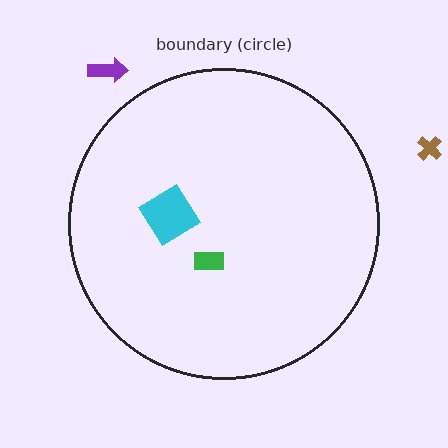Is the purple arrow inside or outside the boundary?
Outside.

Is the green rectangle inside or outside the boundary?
Inside.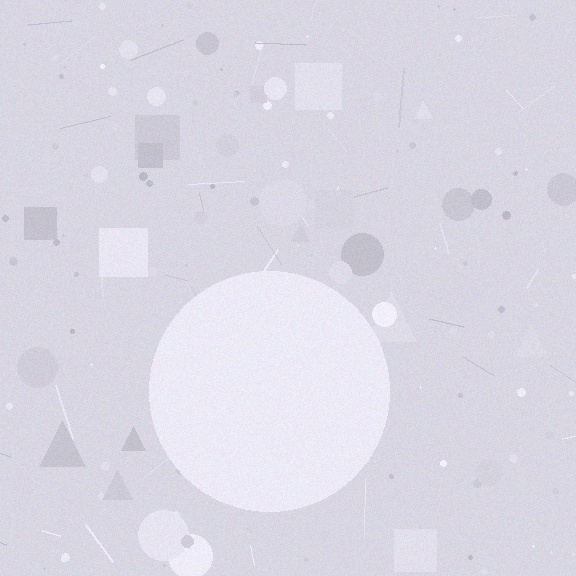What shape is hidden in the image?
A circle is hidden in the image.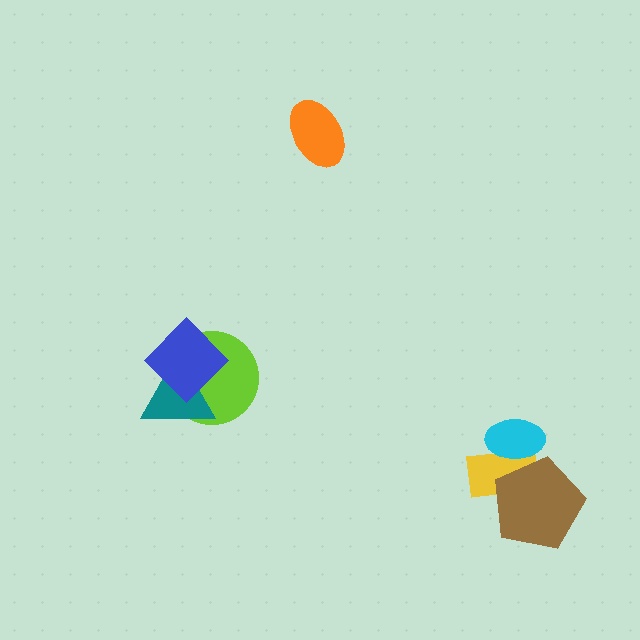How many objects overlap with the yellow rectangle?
2 objects overlap with the yellow rectangle.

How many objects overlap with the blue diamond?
2 objects overlap with the blue diamond.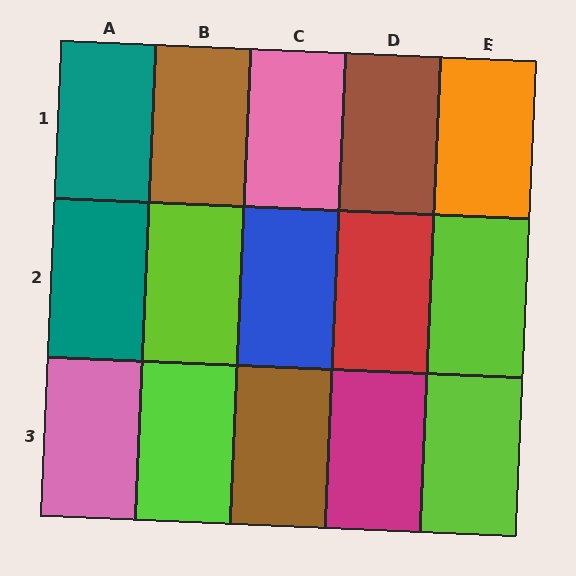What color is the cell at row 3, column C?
Brown.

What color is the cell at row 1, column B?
Brown.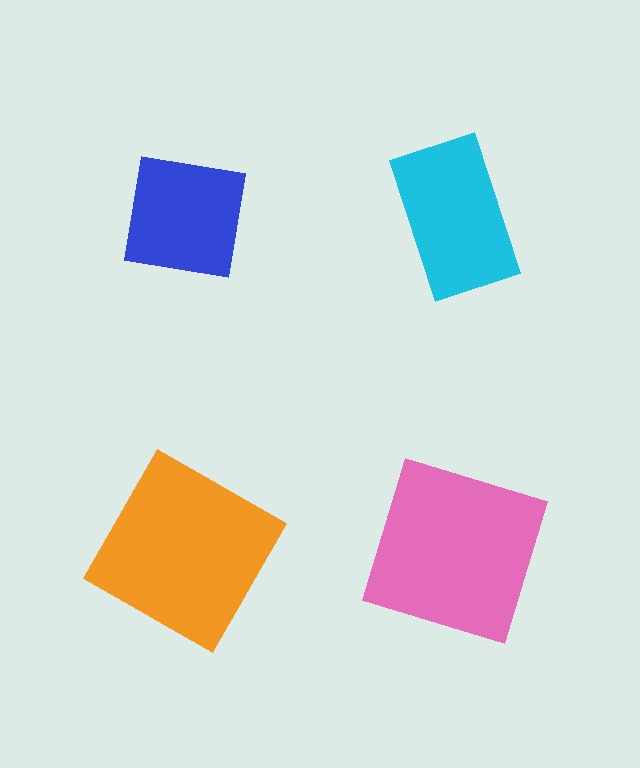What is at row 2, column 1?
An orange square.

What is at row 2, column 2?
A pink square.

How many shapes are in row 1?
2 shapes.